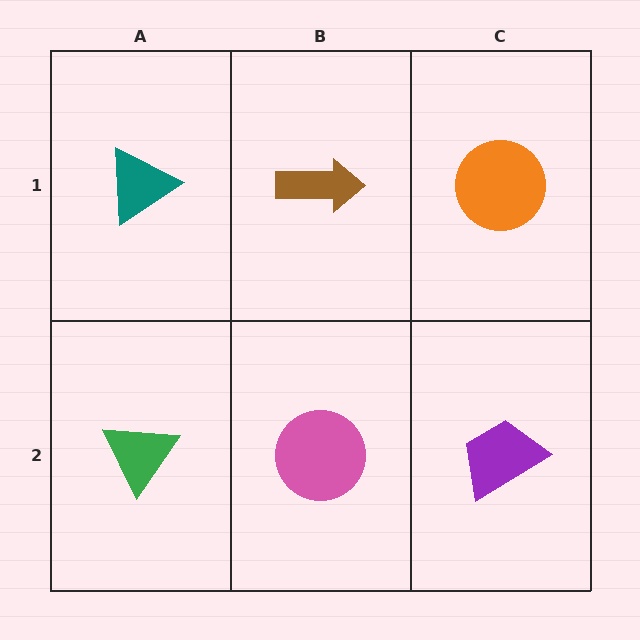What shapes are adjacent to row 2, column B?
A brown arrow (row 1, column B), a green triangle (row 2, column A), a purple trapezoid (row 2, column C).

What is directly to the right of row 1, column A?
A brown arrow.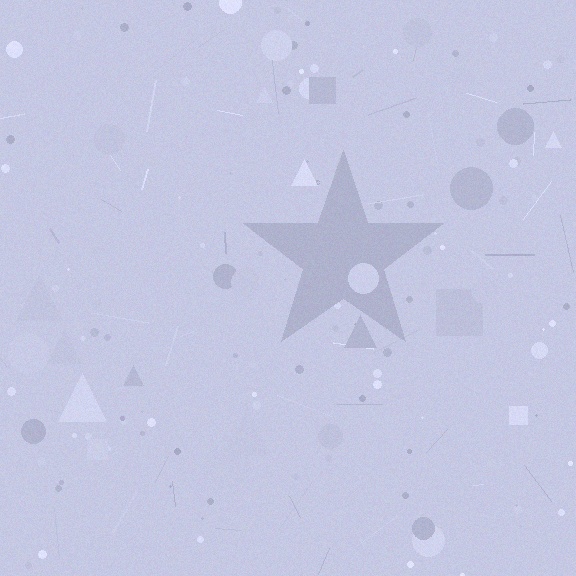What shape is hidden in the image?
A star is hidden in the image.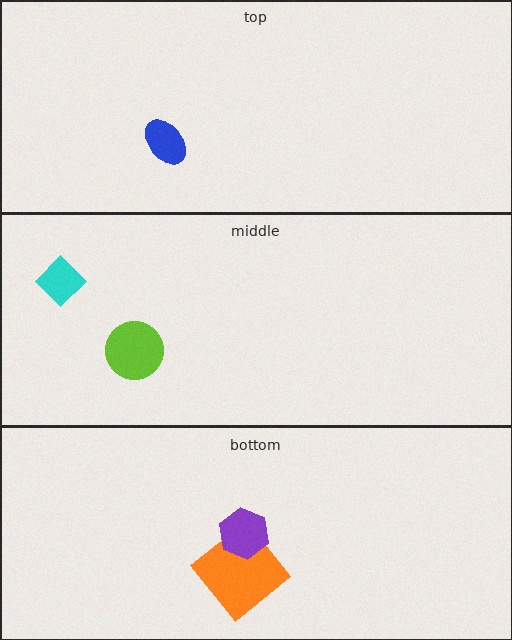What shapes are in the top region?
The blue ellipse.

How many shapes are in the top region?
1.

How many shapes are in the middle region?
2.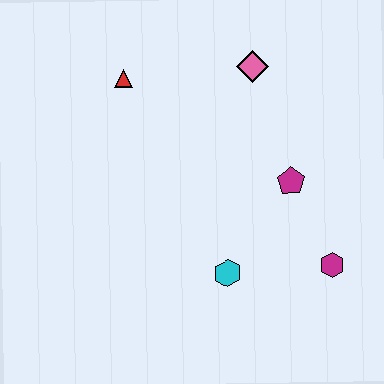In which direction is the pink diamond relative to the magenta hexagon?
The pink diamond is above the magenta hexagon.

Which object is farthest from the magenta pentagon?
The red triangle is farthest from the magenta pentagon.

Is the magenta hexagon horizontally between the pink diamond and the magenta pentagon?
No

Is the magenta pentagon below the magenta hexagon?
No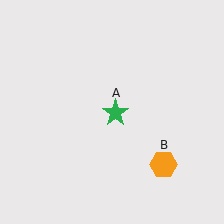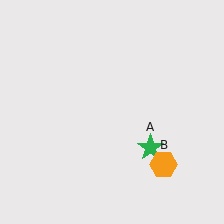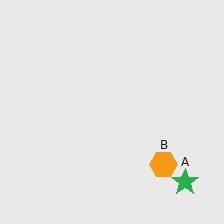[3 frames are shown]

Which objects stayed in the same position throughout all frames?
Orange hexagon (object B) remained stationary.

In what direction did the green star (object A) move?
The green star (object A) moved down and to the right.